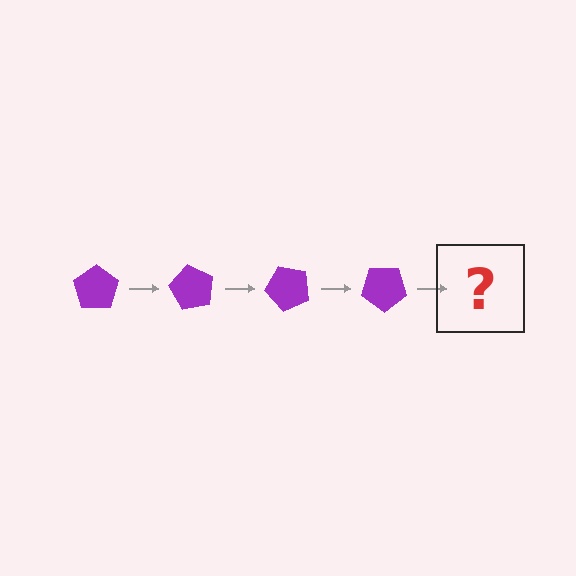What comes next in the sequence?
The next element should be a purple pentagon rotated 240 degrees.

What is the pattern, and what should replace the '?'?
The pattern is that the pentagon rotates 60 degrees each step. The '?' should be a purple pentagon rotated 240 degrees.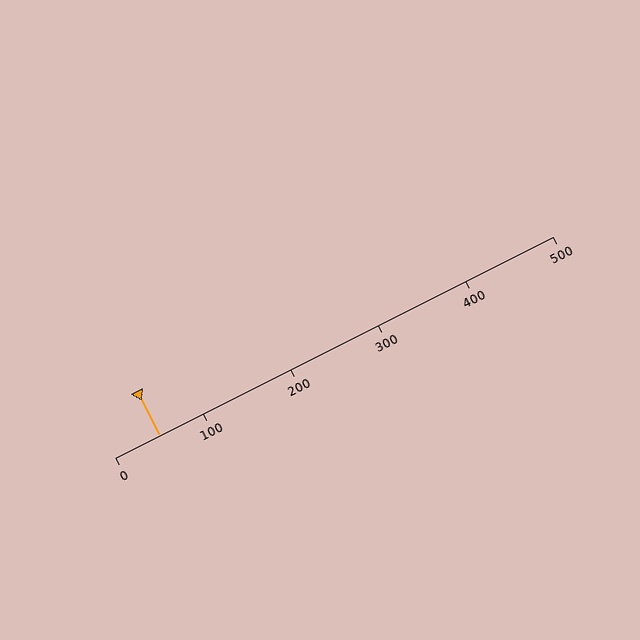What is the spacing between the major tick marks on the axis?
The major ticks are spaced 100 apart.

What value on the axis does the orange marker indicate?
The marker indicates approximately 50.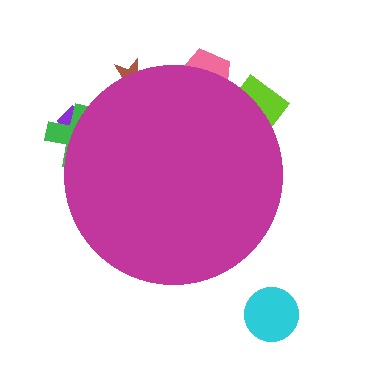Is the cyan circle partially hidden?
No, the cyan circle is fully visible.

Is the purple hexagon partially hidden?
Yes, the purple hexagon is partially hidden behind the magenta circle.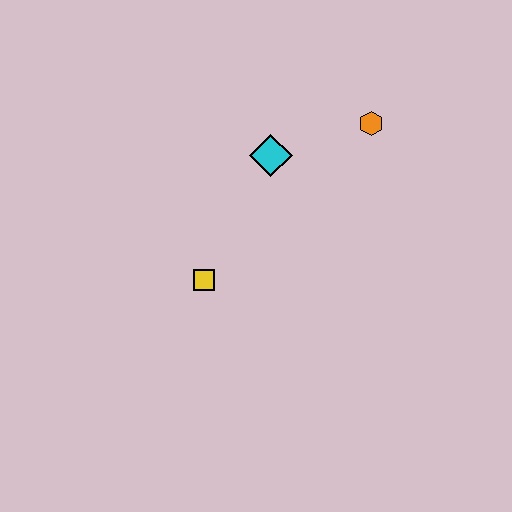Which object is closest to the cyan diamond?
The orange hexagon is closest to the cyan diamond.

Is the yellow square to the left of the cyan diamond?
Yes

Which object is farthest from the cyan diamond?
The yellow square is farthest from the cyan diamond.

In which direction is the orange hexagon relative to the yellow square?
The orange hexagon is to the right of the yellow square.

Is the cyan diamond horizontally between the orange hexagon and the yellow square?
Yes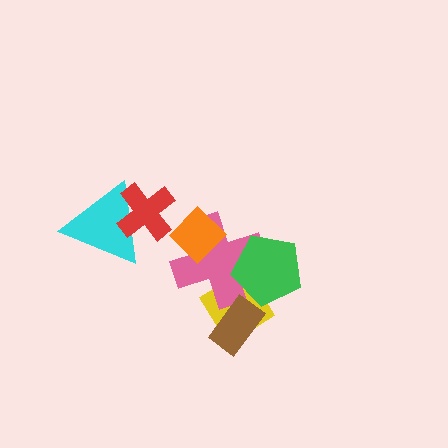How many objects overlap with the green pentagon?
2 objects overlap with the green pentagon.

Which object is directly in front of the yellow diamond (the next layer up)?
The pink cross is directly in front of the yellow diamond.